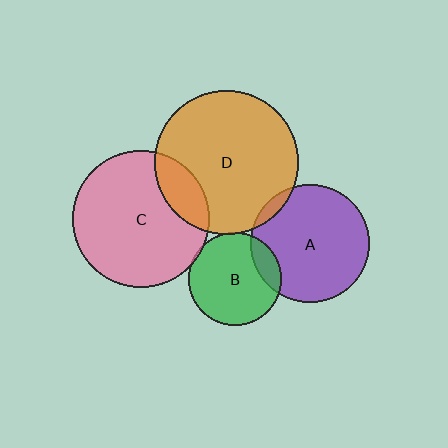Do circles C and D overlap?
Yes.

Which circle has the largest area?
Circle D (orange).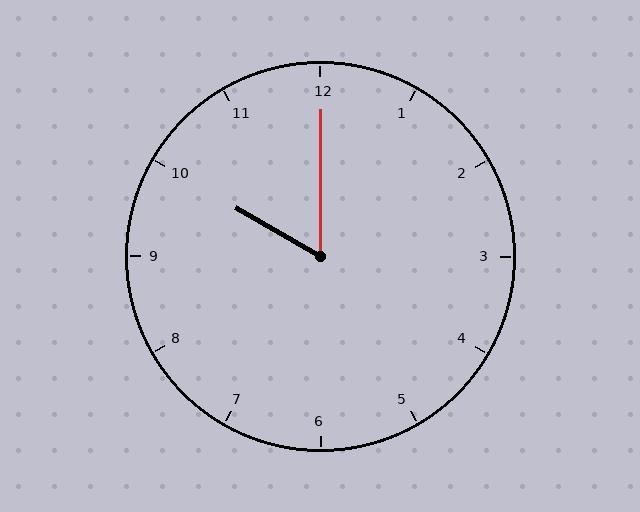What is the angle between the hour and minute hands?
Approximately 60 degrees.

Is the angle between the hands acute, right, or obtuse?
It is acute.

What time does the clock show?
10:00.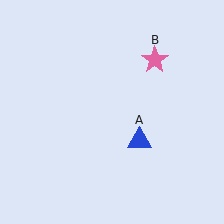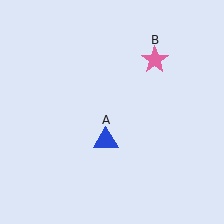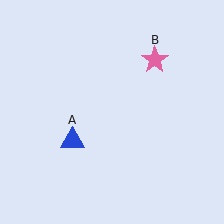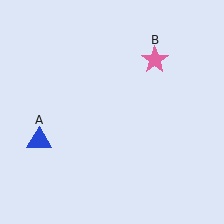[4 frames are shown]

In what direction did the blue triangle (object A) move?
The blue triangle (object A) moved left.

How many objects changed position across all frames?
1 object changed position: blue triangle (object A).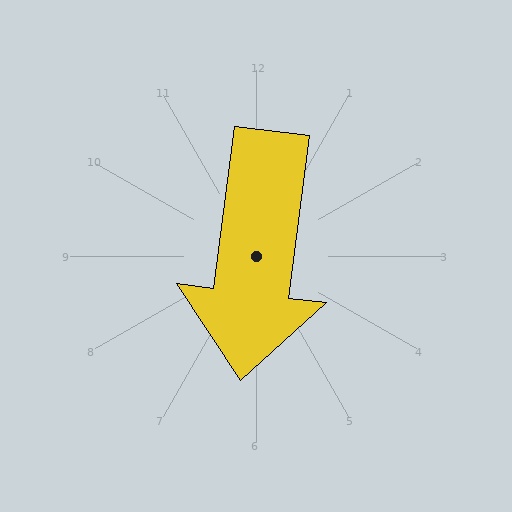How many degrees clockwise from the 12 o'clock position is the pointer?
Approximately 187 degrees.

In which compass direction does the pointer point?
South.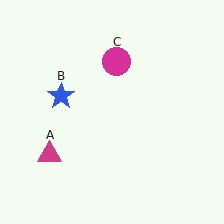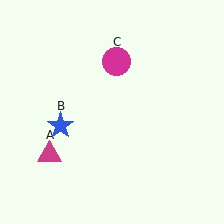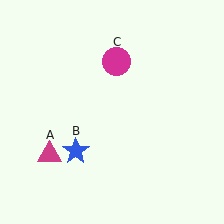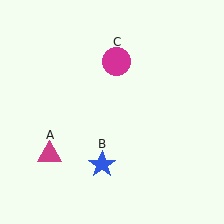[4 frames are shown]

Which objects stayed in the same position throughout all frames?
Magenta triangle (object A) and magenta circle (object C) remained stationary.